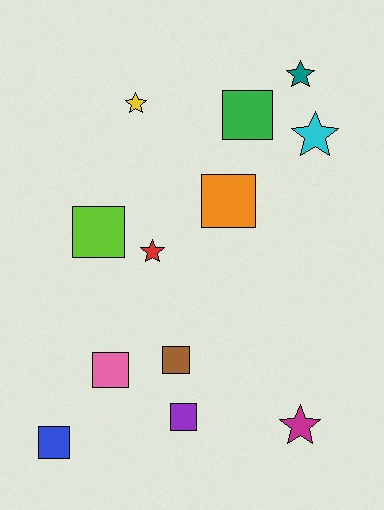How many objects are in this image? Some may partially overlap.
There are 12 objects.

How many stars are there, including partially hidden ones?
There are 5 stars.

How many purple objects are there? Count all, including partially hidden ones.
There is 1 purple object.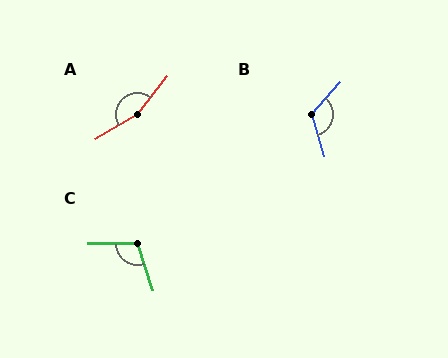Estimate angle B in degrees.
Approximately 122 degrees.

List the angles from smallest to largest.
C (108°), B (122°), A (158°).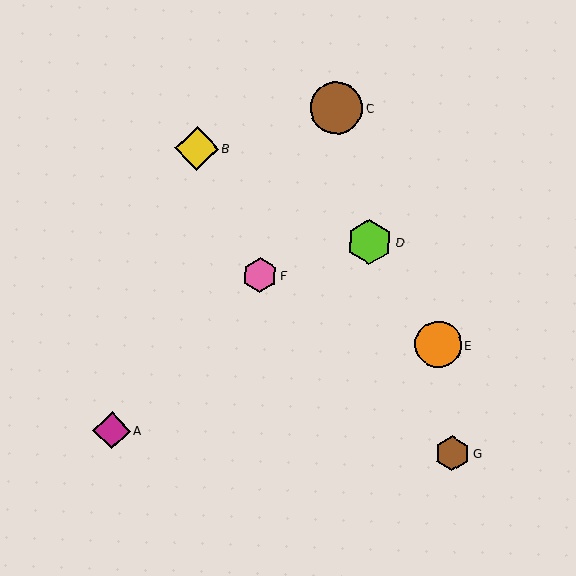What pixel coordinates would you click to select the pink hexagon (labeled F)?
Click at (260, 275) to select the pink hexagon F.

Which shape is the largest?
The brown circle (labeled C) is the largest.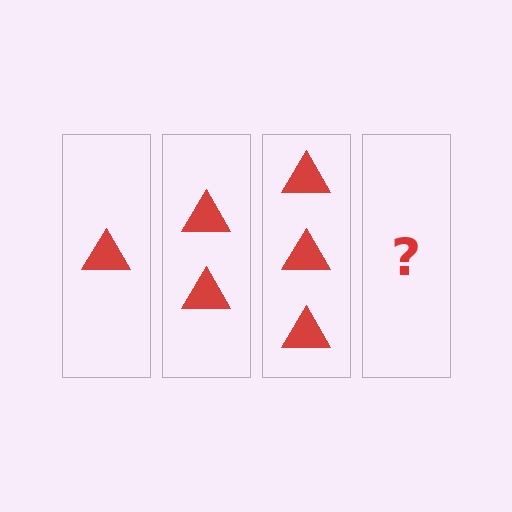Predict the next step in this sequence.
The next step is 4 triangles.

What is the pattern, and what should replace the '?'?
The pattern is that each step adds one more triangle. The '?' should be 4 triangles.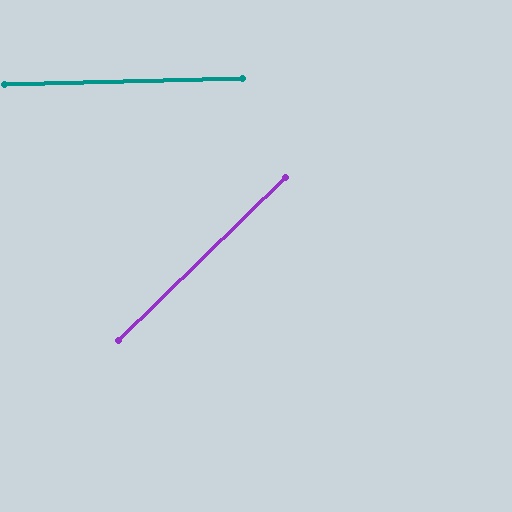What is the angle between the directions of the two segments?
Approximately 43 degrees.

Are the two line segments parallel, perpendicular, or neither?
Neither parallel nor perpendicular — they differ by about 43°.